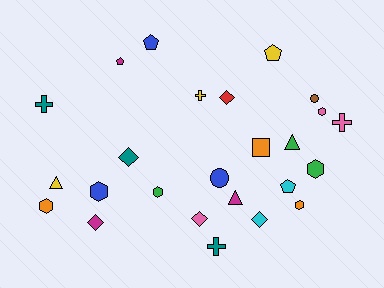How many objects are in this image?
There are 25 objects.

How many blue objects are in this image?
There are 3 blue objects.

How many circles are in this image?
There are 2 circles.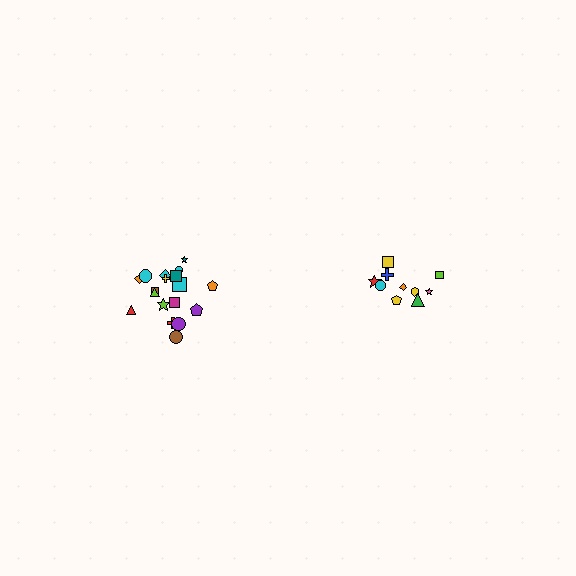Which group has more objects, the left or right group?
The left group.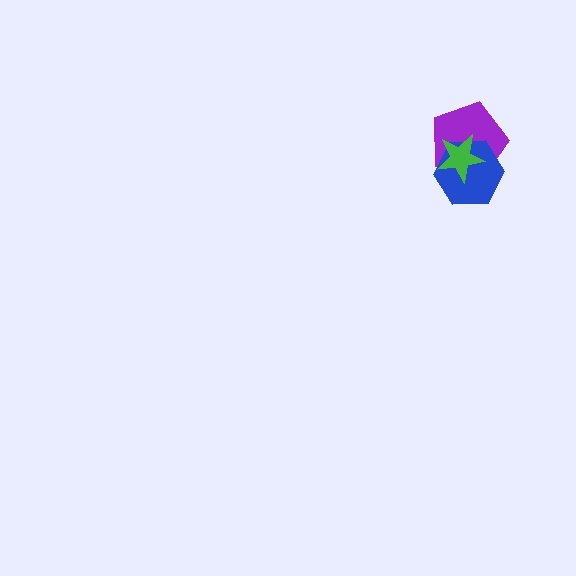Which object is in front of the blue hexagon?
The green star is in front of the blue hexagon.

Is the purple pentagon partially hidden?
Yes, it is partially covered by another shape.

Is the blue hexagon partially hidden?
Yes, it is partially covered by another shape.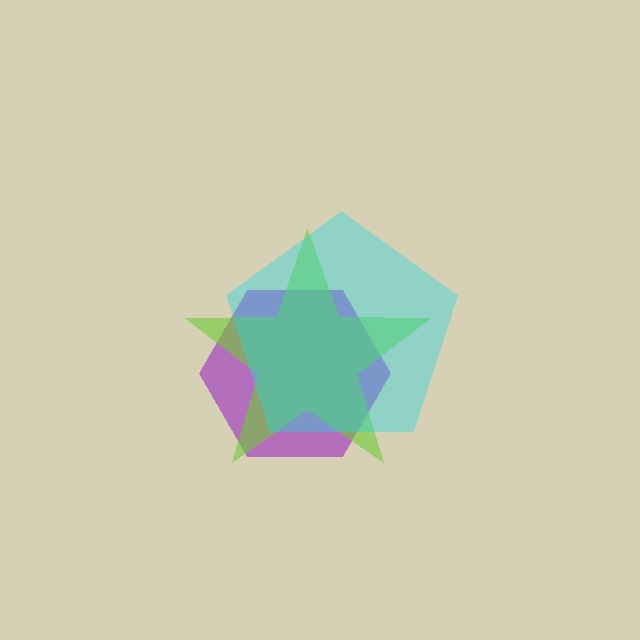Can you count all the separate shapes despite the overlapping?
Yes, there are 3 separate shapes.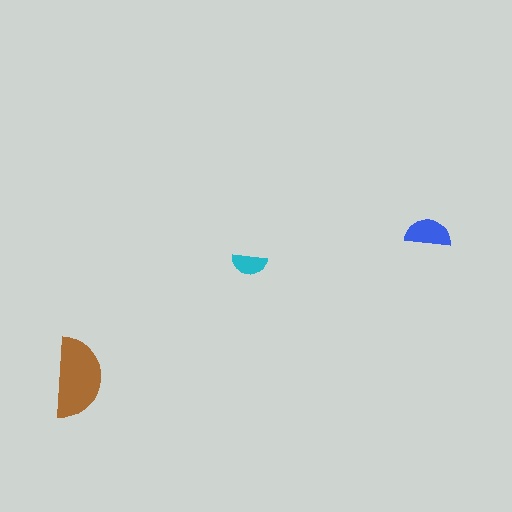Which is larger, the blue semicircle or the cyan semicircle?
The blue one.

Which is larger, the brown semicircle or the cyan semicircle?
The brown one.